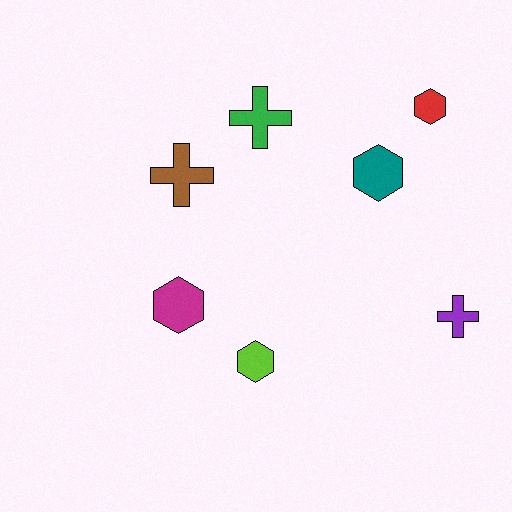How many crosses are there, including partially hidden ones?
There are 3 crosses.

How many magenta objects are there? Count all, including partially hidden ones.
There is 1 magenta object.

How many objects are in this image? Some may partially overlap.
There are 7 objects.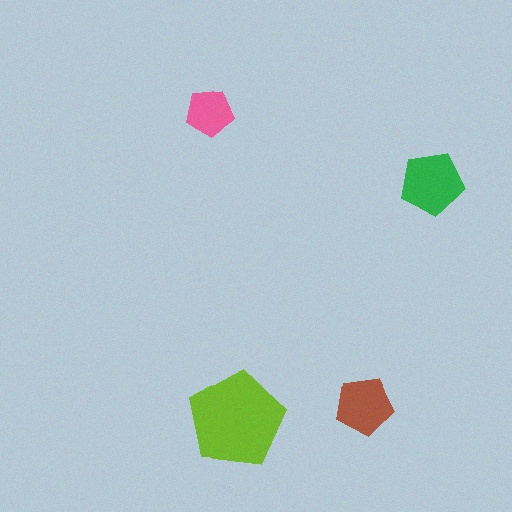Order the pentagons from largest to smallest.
the lime one, the green one, the brown one, the pink one.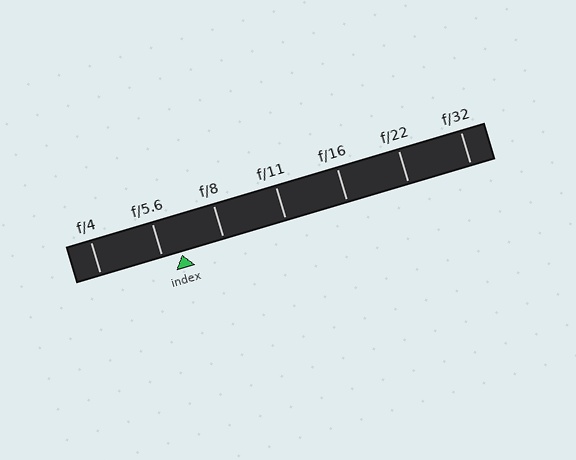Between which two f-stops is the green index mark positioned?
The index mark is between f/5.6 and f/8.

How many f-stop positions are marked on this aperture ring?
There are 7 f-stop positions marked.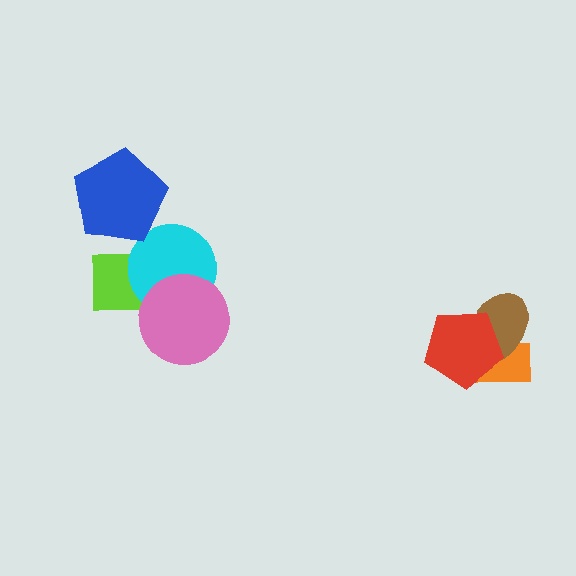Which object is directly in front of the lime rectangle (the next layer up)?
The cyan circle is directly in front of the lime rectangle.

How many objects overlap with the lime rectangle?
2 objects overlap with the lime rectangle.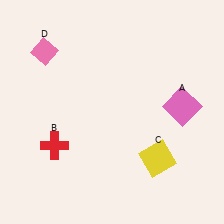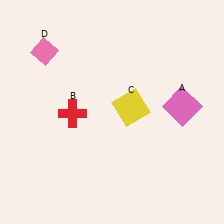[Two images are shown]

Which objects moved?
The objects that moved are: the red cross (B), the yellow square (C).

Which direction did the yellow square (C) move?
The yellow square (C) moved up.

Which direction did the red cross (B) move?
The red cross (B) moved up.